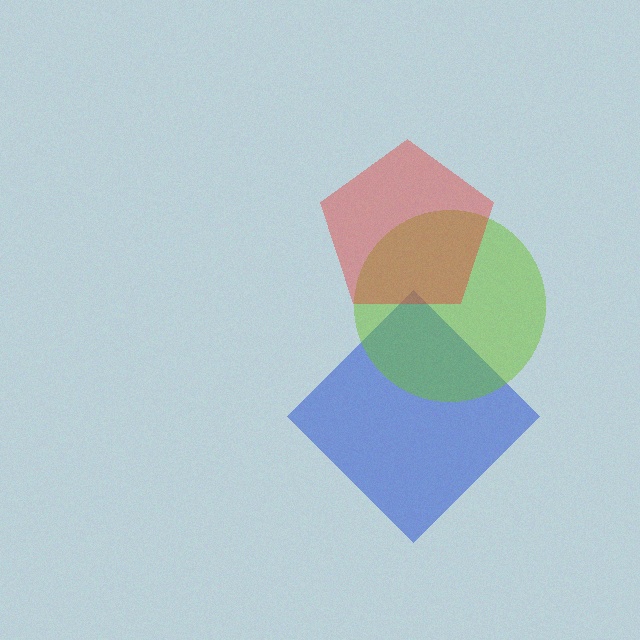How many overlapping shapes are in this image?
There are 3 overlapping shapes in the image.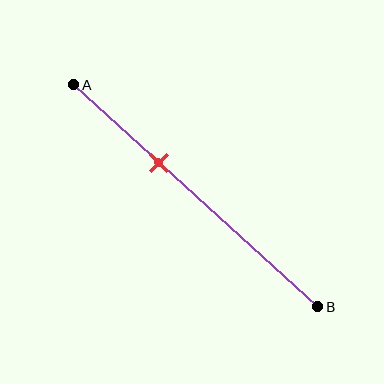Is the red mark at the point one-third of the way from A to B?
Yes, the mark is approximately at the one-third point.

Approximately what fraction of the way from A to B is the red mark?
The red mark is approximately 35% of the way from A to B.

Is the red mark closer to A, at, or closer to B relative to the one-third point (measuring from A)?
The red mark is approximately at the one-third point of segment AB.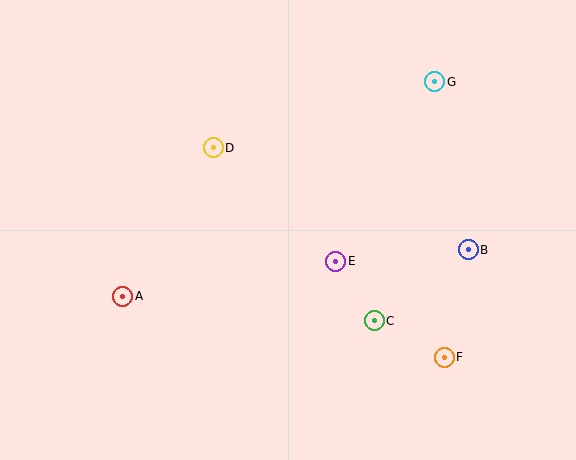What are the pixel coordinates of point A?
Point A is at (123, 296).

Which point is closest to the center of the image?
Point E at (336, 261) is closest to the center.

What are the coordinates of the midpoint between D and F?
The midpoint between D and F is at (329, 252).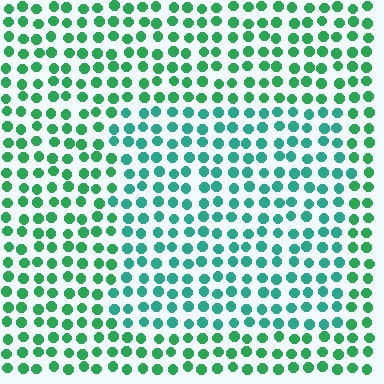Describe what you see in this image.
The image is filled with small green elements in a uniform arrangement. A rectangle-shaped region is visible where the elements are tinted to a slightly different hue, forming a subtle color boundary.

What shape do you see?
I see a rectangle.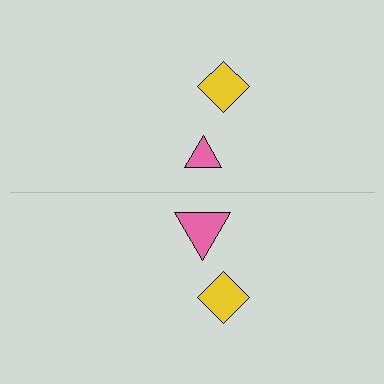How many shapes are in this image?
There are 4 shapes in this image.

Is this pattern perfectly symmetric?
No, the pattern is not perfectly symmetric. The pink triangle on the bottom side has a different size than its mirror counterpart.